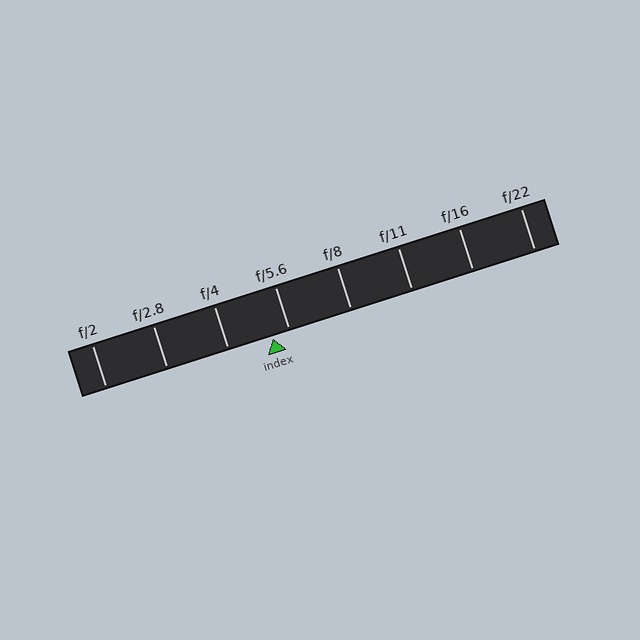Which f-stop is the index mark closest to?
The index mark is closest to f/5.6.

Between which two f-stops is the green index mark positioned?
The index mark is between f/4 and f/5.6.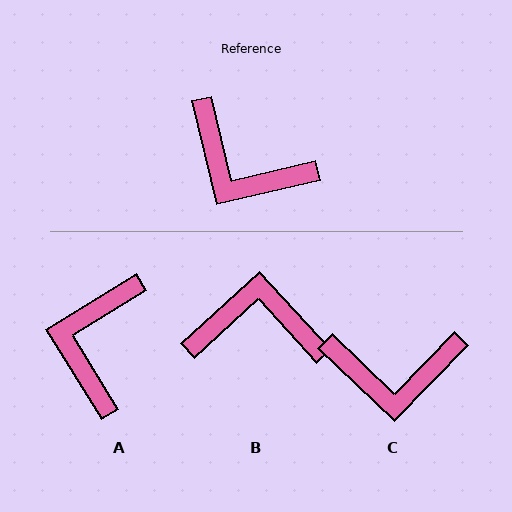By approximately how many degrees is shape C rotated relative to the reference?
Approximately 33 degrees counter-clockwise.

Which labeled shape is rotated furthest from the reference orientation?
B, about 151 degrees away.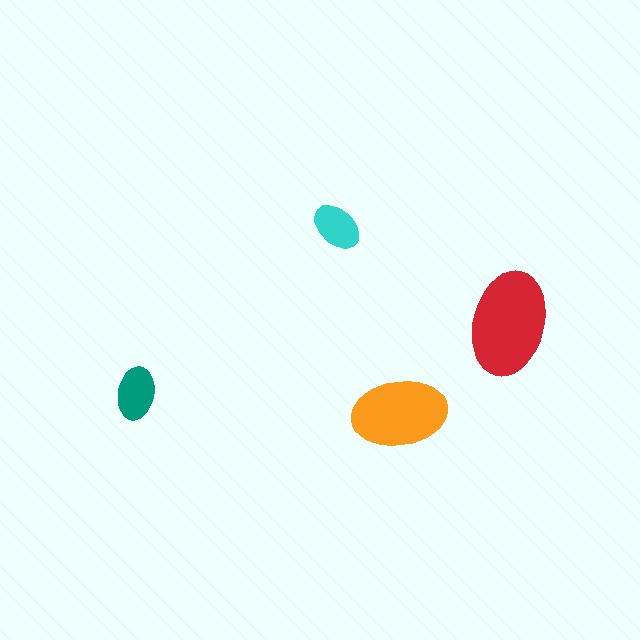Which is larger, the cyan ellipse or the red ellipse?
The red one.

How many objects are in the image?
There are 4 objects in the image.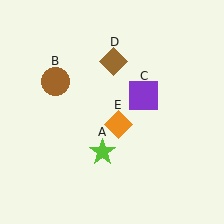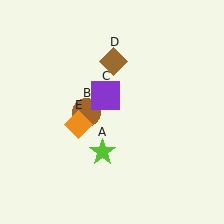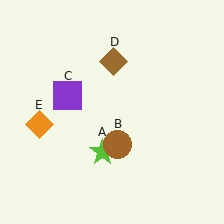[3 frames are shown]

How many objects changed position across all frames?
3 objects changed position: brown circle (object B), purple square (object C), orange diamond (object E).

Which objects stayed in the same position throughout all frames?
Lime star (object A) and brown diamond (object D) remained stationary.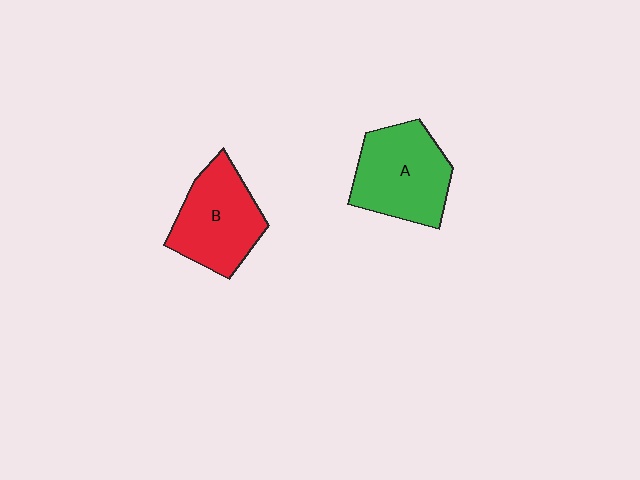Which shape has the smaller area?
Shape B (red).